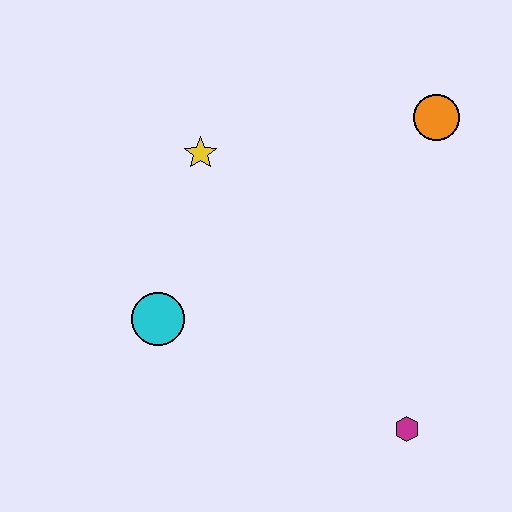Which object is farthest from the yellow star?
The magenta hexagon is farthest from the yellow star.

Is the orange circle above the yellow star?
Yes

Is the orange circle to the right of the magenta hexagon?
Yes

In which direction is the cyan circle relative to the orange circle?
The cyan circle is to the left of the orange circle.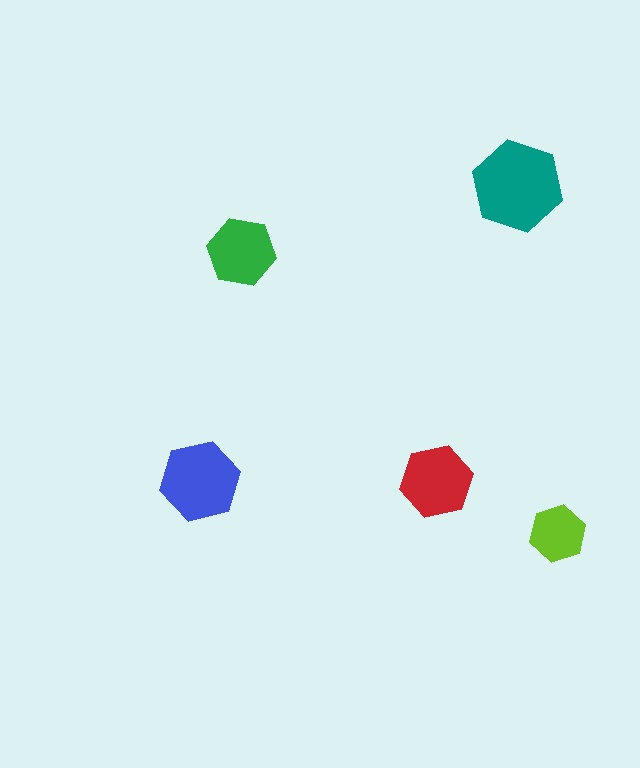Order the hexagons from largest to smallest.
the teal one, the blue one, the red one, the green one, the lime one.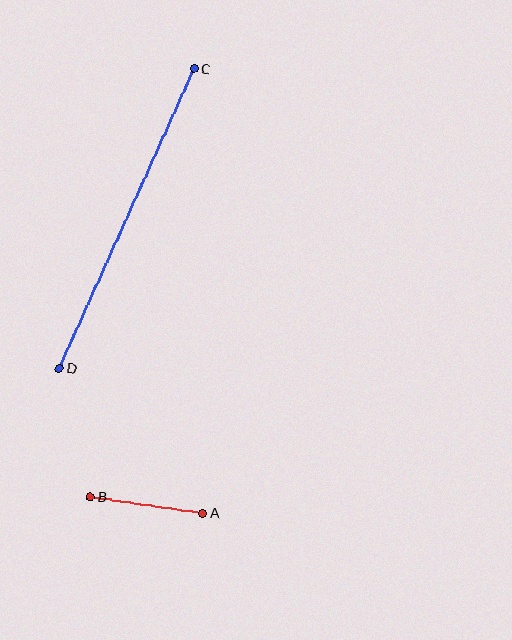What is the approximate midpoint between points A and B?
The midpoint is at approximately (146, 505) pixels.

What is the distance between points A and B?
The distance is approximately 114 pixels.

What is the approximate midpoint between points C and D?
The midpoint is at approximately (127, 218) pixels.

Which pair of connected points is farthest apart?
Points C and D are farthest apart.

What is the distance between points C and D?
The distance is approximately 329 pixels.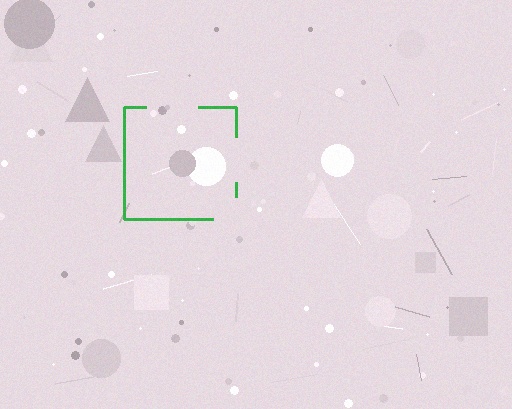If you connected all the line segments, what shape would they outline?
They would outline a square.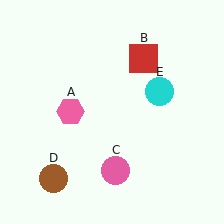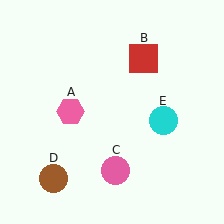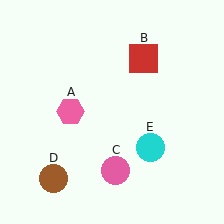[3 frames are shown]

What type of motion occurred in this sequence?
The cyan circle (object E) rotated clockwise around the center of the scene.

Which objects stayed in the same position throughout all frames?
Pink hexagon (object A) and red square (object B) and pink circle (object C) and brown circle (object D) remained stationary.